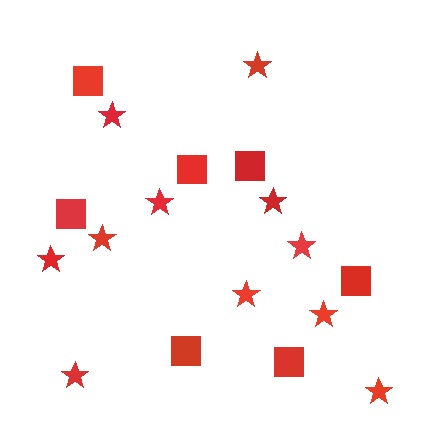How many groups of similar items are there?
There are 2 groups: one group of squares (7) and one group of stars (11).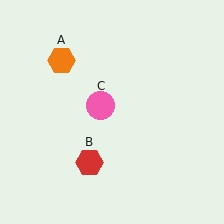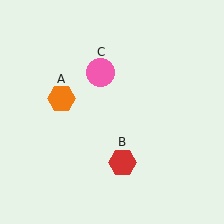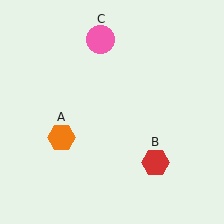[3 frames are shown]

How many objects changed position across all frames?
3 objects changed position: orange hexagon (object A), red hexagon (object B), pink circle (object C).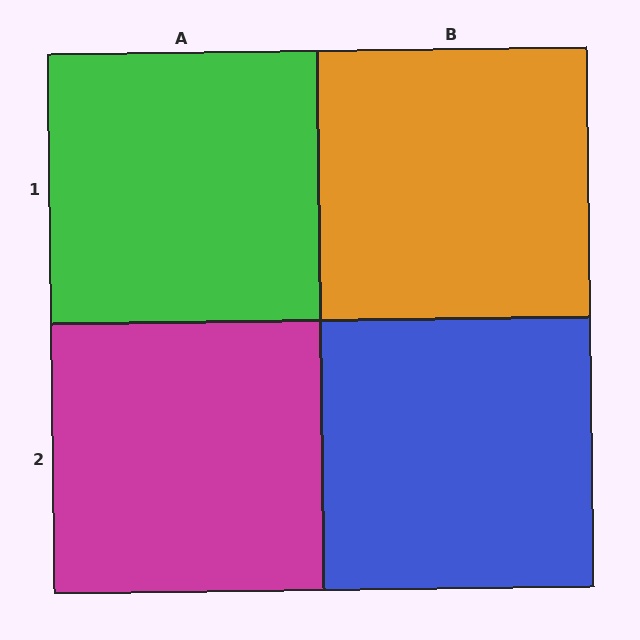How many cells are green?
1 cell is green.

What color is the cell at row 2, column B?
Blue.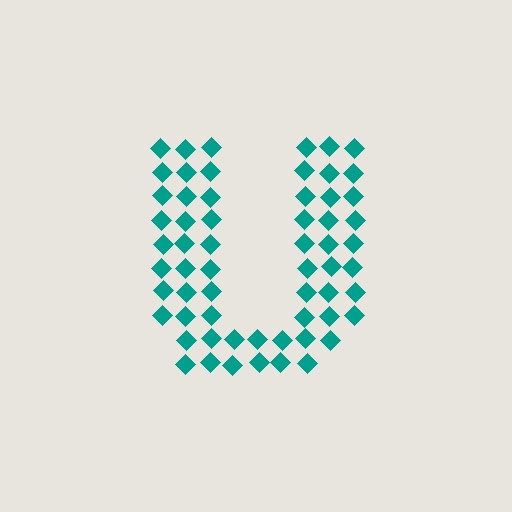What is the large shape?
The large shape is the letter U.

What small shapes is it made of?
It is made of small diamonds.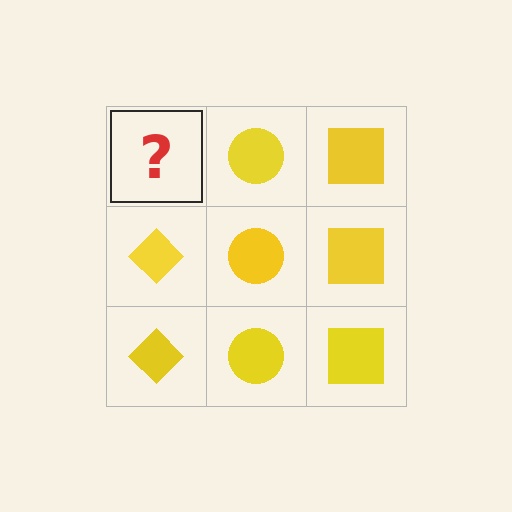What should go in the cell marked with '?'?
The missing cell should contain a yellow diamond.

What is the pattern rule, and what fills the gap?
The rule is that each column has a consistent shape. The gap should be filled with a yellow diamond.